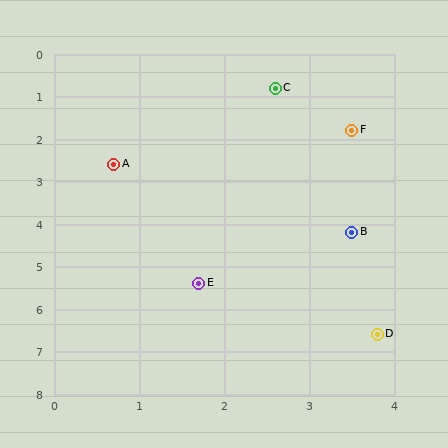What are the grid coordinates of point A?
Point A is at approximately (0.7, 2.6).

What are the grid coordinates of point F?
Point F is at approximately (3.5, 1.8).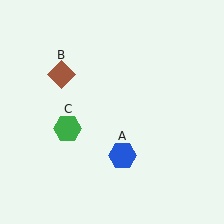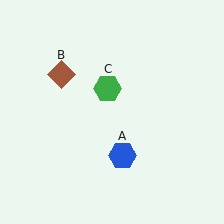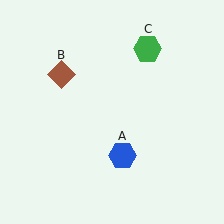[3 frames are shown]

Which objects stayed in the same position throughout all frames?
Blue hexagon (object A) and brown diamond (object B) remained stationary.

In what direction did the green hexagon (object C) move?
The green hexagon (object C) moved up and to the right.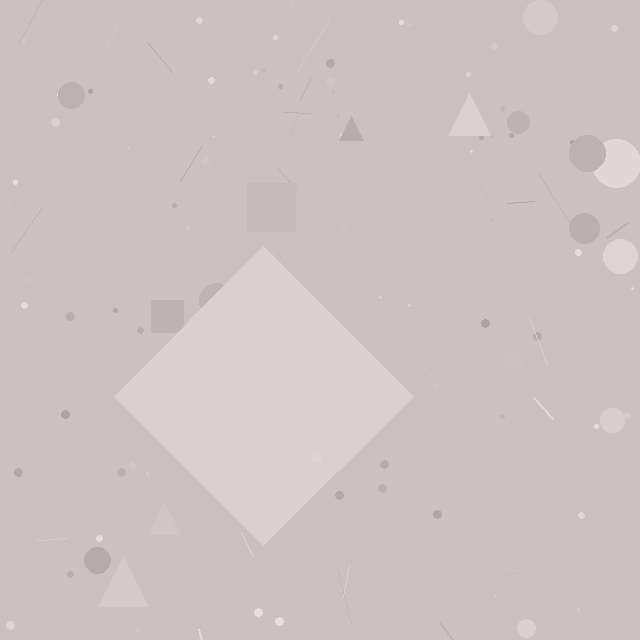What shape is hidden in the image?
A diamond is hidden in the image.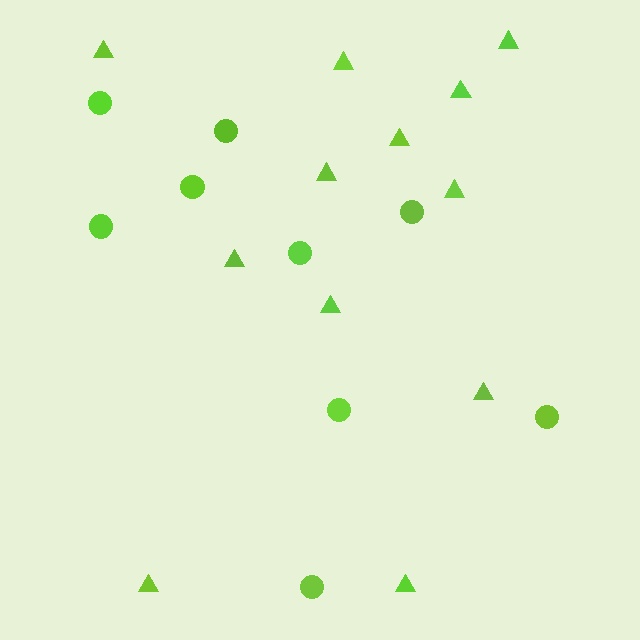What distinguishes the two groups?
There are 2 groups: one group of triangles (12) and one group of circles (9).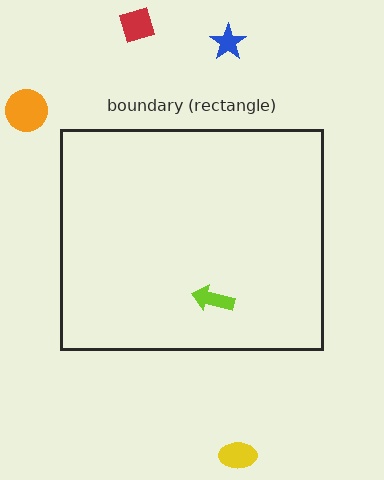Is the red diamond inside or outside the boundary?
Outside.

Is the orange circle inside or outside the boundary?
Outside.